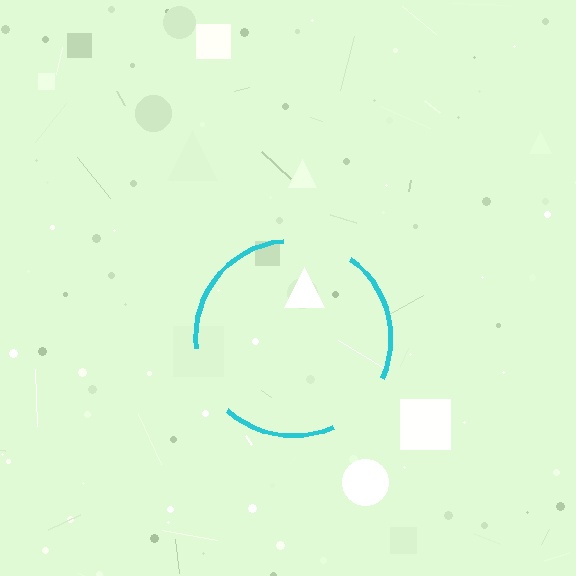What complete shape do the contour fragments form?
The contour fragments form a circle.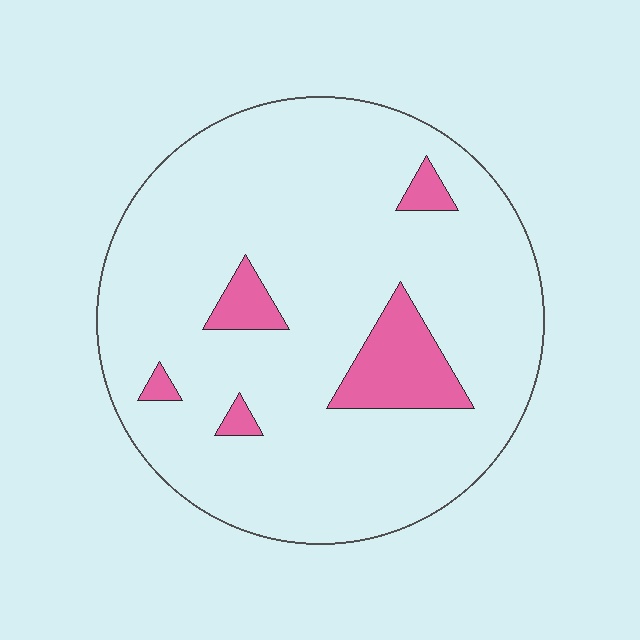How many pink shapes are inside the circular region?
5.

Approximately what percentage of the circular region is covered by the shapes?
Approximately 10%.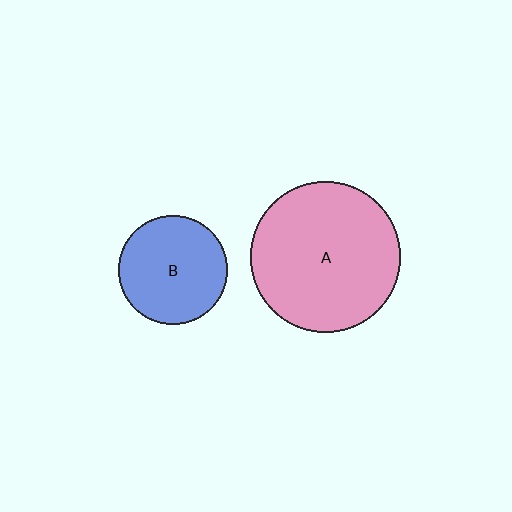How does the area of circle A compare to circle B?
Approximately 1.9 times.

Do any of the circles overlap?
No, none of the circles overlap.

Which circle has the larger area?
Circle A (pink).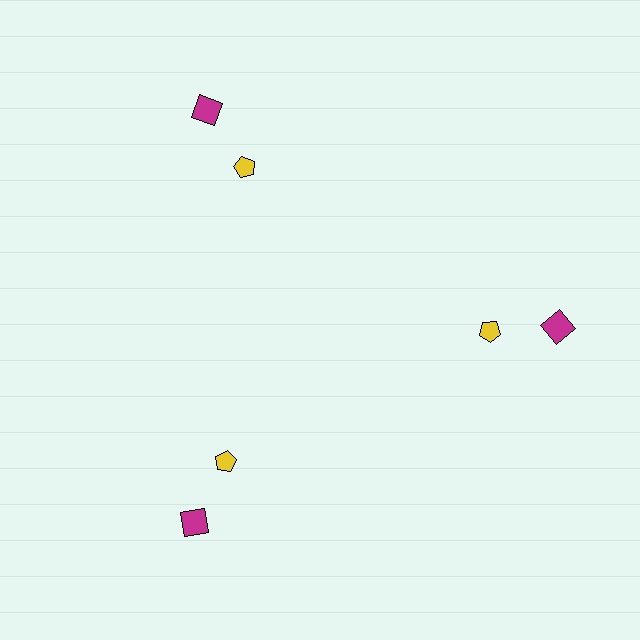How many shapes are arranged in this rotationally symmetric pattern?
There are 6 shapes, arranged in 3 groups of 2.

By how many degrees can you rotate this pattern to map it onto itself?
The pattern maps onto itself every 120 degrees of rotation.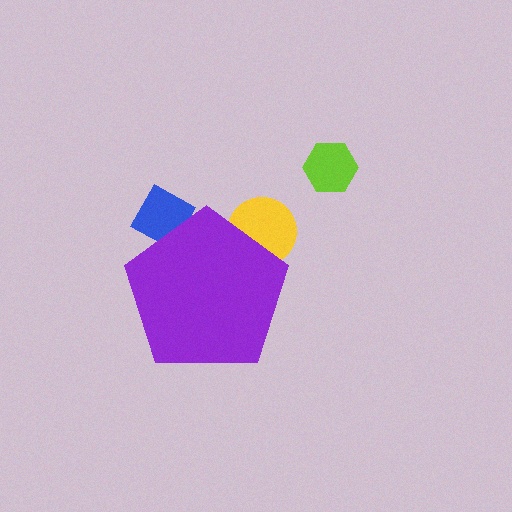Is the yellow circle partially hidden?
Yes, the yellow circle is partially hidden behind the purple pentagon.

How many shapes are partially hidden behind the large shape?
2 shapes are partially hidden.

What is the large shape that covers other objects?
A purple pentagon.